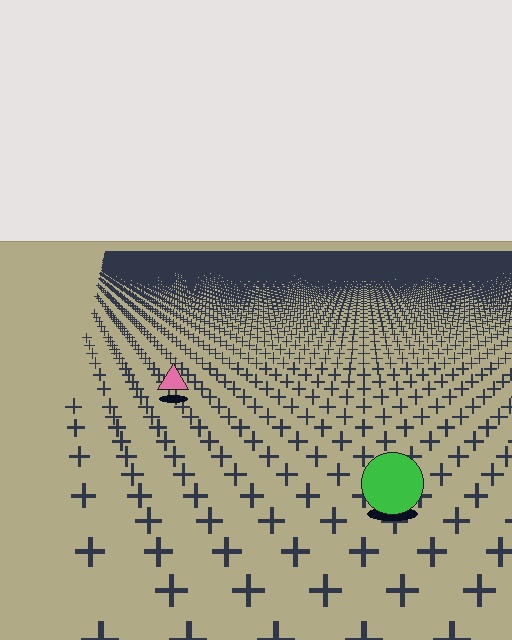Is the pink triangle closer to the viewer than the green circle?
No. The green circle is closer — you can tell from the texture gradient: the ground texture is coarser near it.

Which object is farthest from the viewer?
The pink triangle is farthest from the viewer. It appears smaller and the ground texture around it is denser.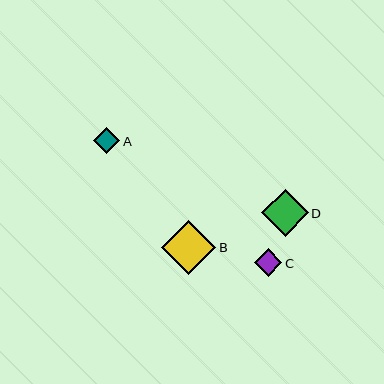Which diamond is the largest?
Diamond B is the largest with a size of approximately 54 pixels.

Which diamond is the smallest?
Diamond A is the smallest with a size of approximately 27 pixels.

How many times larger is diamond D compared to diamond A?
Diamond D is approximately 1.7 times the size of diamond A.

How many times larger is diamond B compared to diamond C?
Diamond B is approximately 1.9 times the size of diamond C.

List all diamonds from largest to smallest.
From largest to smallest: B, D, C, A.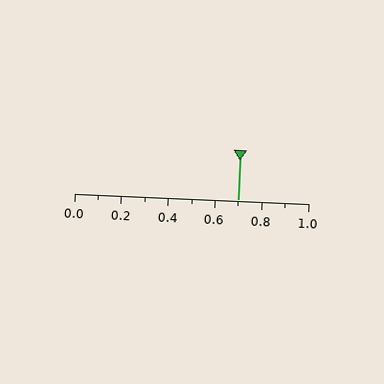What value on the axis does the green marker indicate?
The marker indicates approximately 0.7.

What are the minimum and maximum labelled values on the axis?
The axis runs from 0.0 to 1.0.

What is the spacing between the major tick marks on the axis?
The major ticks are spaced 0.2 apart.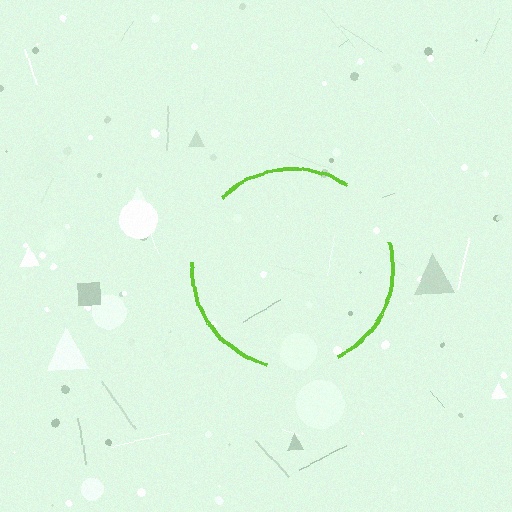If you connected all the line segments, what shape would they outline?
They would outline a circle.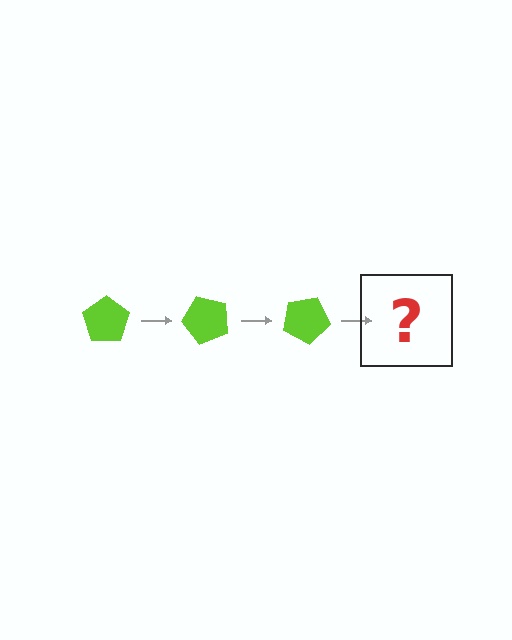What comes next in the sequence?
The next element should be a lime pentagon rotated 150 degrees.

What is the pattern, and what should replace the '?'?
The pattern is that the pentagon rotates 50 degrees each step. The '?' should be a lime pentagon rotated 150 degrees.